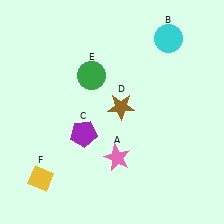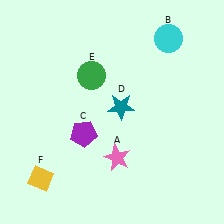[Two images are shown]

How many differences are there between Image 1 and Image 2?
There is 1 difference between the two images.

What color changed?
The star (D) changed from brown in Image 1 to teal in Image 2.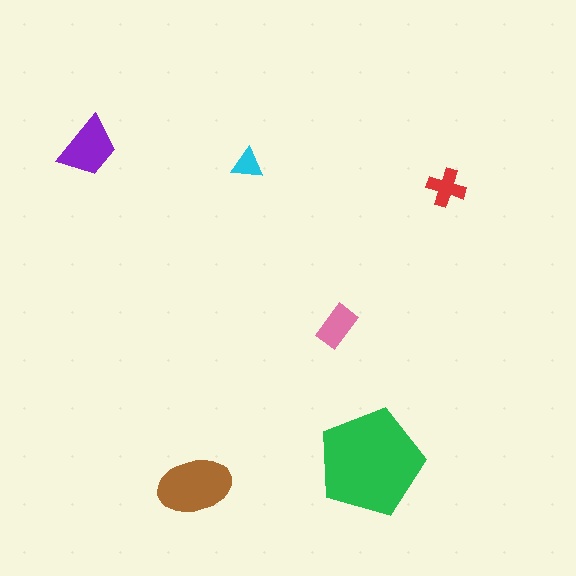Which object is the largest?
The green pentagon.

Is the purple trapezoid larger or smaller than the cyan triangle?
Larger.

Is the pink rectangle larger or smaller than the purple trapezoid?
Smaller.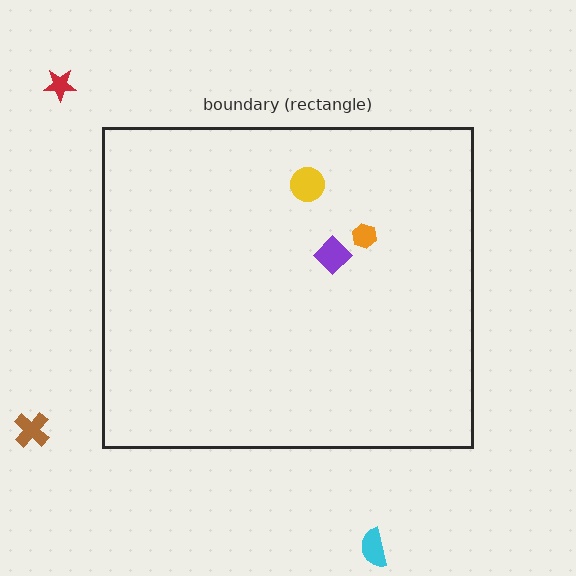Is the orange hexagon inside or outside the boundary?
Inside.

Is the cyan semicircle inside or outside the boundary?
Outside.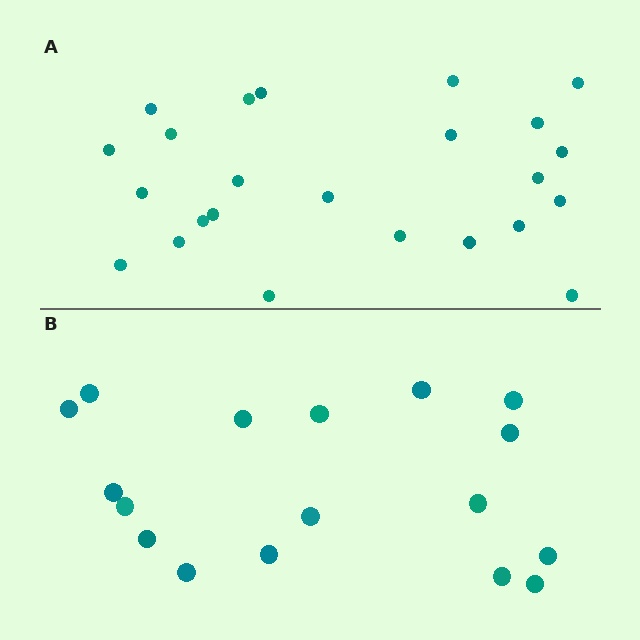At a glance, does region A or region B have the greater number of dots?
Region A (the top region) has more dots.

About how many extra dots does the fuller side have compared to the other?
Region A has roughly 8 or so more dots than region B.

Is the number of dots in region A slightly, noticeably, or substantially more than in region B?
Region A has noticeably more, but not dramatically so. The ratio is roughly 1.4 to 1.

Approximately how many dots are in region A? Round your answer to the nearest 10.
About 20 dots. (The exact count is 24, which rounds to 20.)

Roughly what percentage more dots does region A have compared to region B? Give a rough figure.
About 40% more.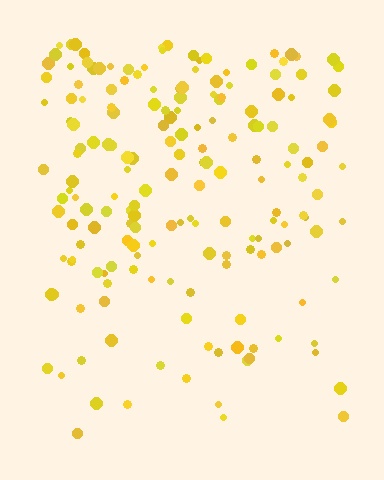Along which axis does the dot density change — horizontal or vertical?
Vertical.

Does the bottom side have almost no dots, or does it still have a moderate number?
Still a moderate number, just noticeably fewer than the top.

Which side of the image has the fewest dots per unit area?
The bottom.